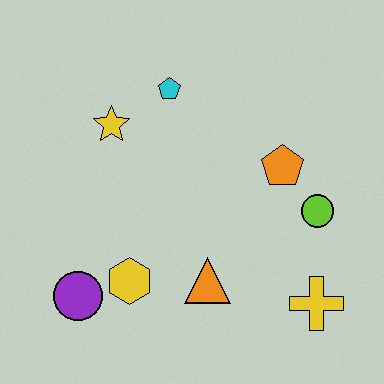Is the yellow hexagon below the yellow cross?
No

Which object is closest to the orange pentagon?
The lime circle is closest to the orange pentagon.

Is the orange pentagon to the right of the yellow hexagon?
Yes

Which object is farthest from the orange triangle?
The cyan pentagon is farthest from the orange triangle.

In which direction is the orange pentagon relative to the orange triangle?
The orange pentagon is above the orange triangle.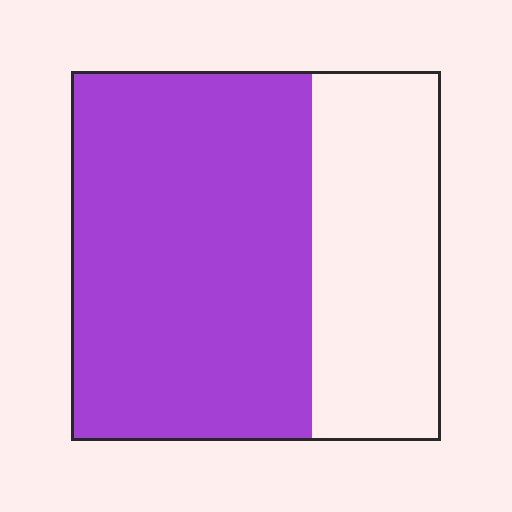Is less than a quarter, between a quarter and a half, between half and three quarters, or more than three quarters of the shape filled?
Between half and three quarters.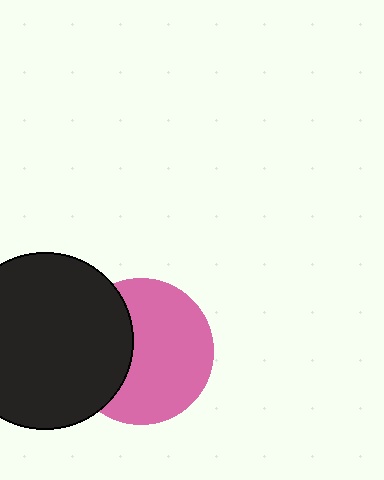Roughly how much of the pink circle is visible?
About half of it is visible (roughly 65%).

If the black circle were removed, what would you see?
You would see the complete pink circle.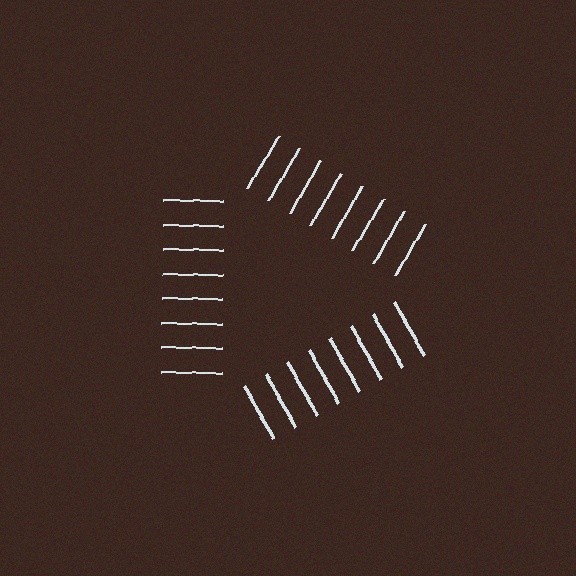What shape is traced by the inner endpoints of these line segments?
An illusory triangle — the line segments terminate on its edges but no continuous stroke is drawn.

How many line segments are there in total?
24 — 8 along each of the 3 edges.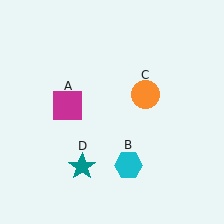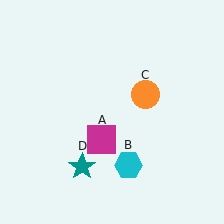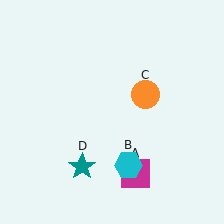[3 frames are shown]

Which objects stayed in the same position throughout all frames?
Cyan hexagon (object B) and orange circle (object C) and teal star (object D) remained stationary.